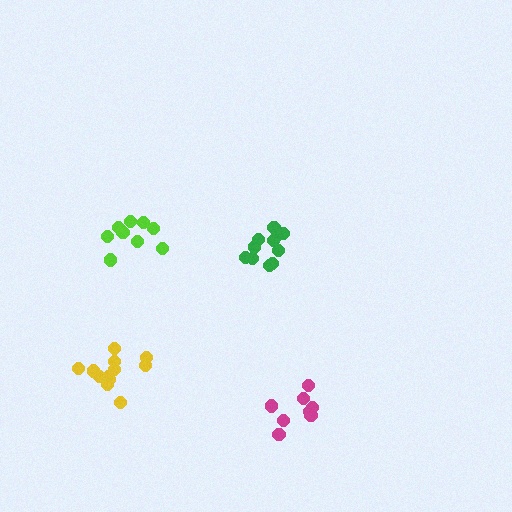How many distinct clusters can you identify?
There are 4 distinct clusters.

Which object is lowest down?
The magenta cluster is bottommost.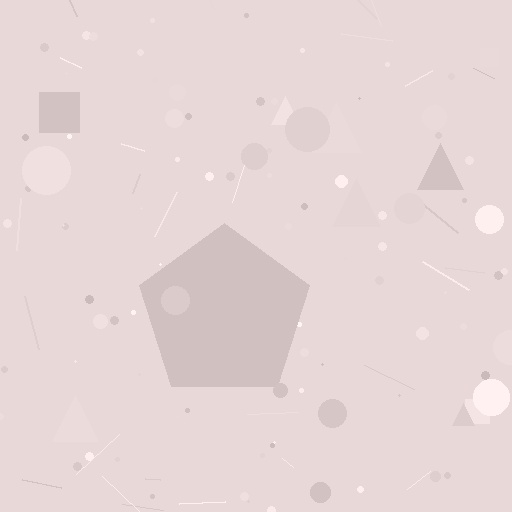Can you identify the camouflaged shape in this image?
The camouflaged shape is a pentagon.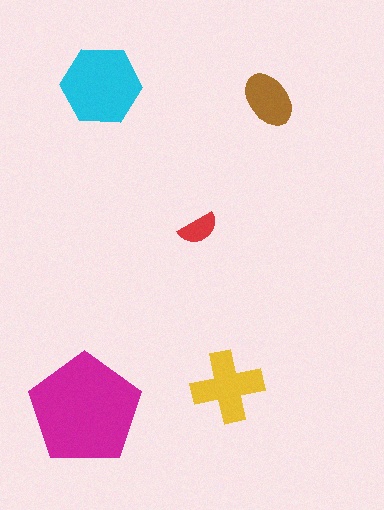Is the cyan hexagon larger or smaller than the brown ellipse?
Larger.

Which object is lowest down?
The magenta pentagon is bottommost.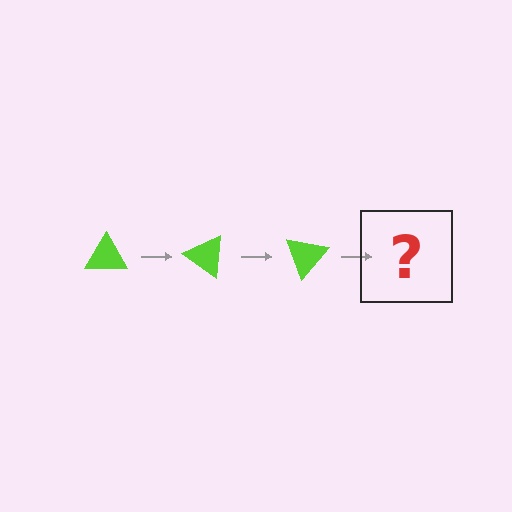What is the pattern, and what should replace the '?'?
The pattern is that the triangle rotates 35 degrees each step. The '?' should be a lime triangle rotated 105 degrees.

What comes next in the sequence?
The next element should be a lime triangle rotated 105 degrees.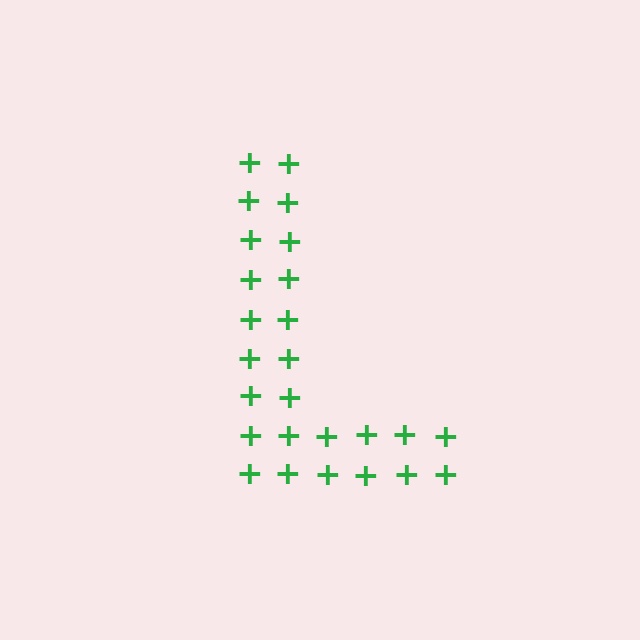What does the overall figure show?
The overall figure shows the letter L.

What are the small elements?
The small elements are plus signs.